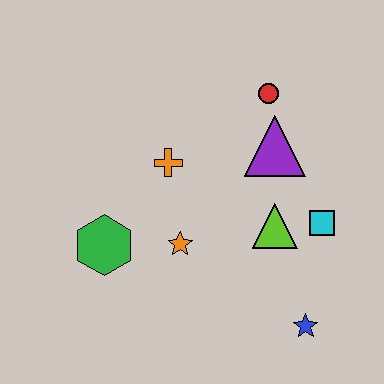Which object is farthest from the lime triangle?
The green hexagon is farthest from the lime triangle.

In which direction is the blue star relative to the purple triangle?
The blue star is below the purple triangle.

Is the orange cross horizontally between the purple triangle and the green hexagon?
Yes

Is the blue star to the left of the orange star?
No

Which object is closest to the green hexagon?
The orange star is closest to the green hexagon.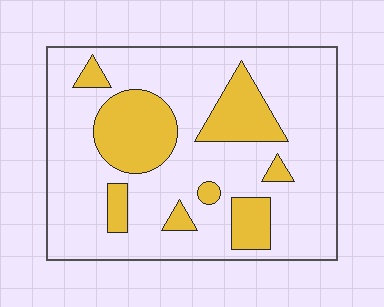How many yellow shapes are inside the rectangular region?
8.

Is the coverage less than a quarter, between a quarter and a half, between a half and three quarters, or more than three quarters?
Less than a quarter.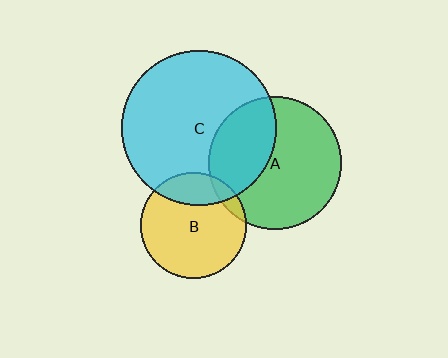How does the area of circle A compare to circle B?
Approximately 1.6 times.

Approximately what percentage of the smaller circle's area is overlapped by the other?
Approximately 20%.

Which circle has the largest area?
Circle C (cyan).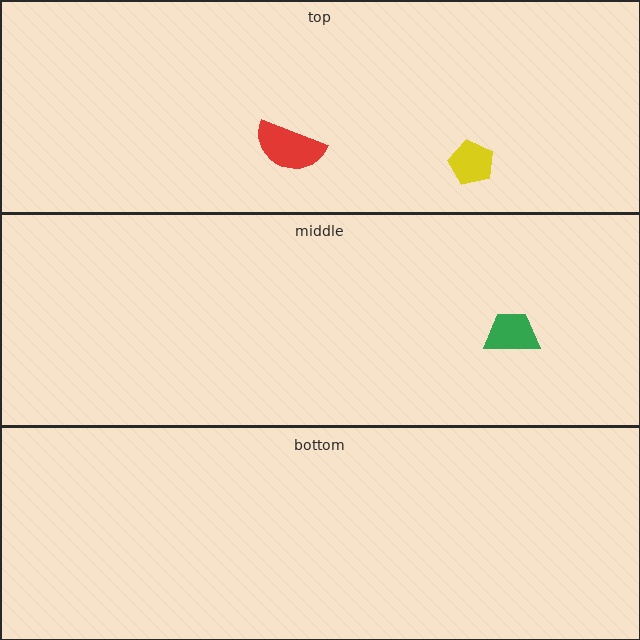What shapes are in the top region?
The yellow pentagon, the red semicircle.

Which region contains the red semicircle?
The top region.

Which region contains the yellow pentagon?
The top region.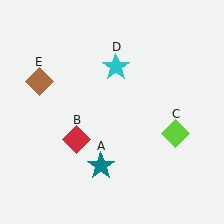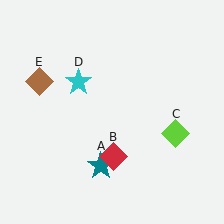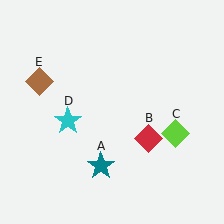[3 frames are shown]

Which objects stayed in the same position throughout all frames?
Teal star (object A) and lime diamond (object C) and brown diamond (object E) remained stationary.